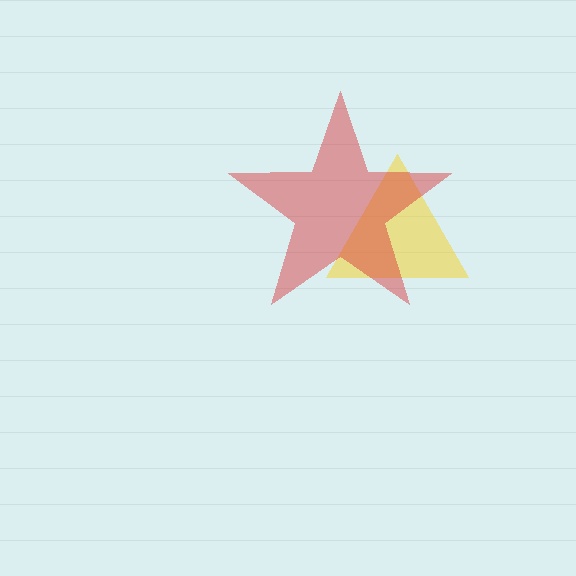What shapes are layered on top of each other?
The layered shapes are: a yellow triangle, a red star.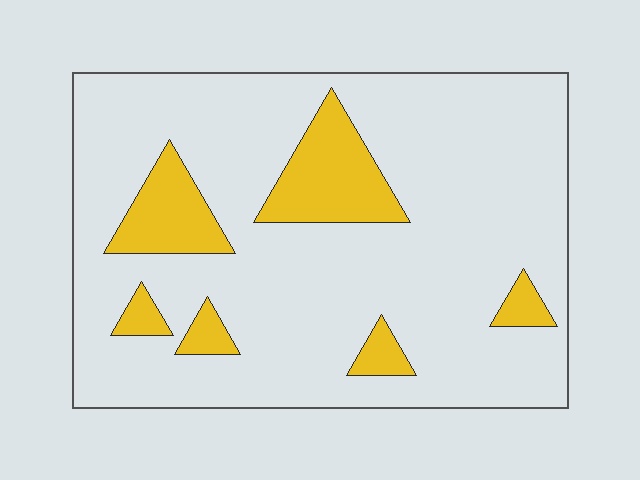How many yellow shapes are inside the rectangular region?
6.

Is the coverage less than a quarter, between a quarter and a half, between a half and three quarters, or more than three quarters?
Less than a quarter.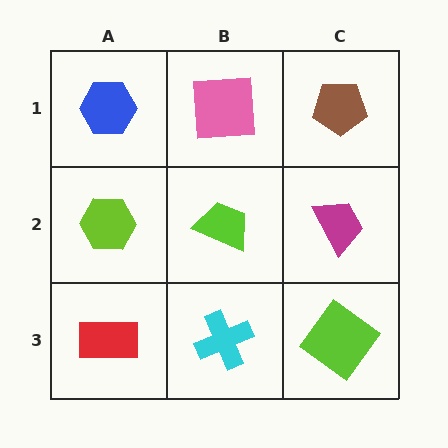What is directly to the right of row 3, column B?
A lime diamond.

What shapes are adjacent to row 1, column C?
A magenta trapezoid (row 2, column C), a pink square (row 1, column B).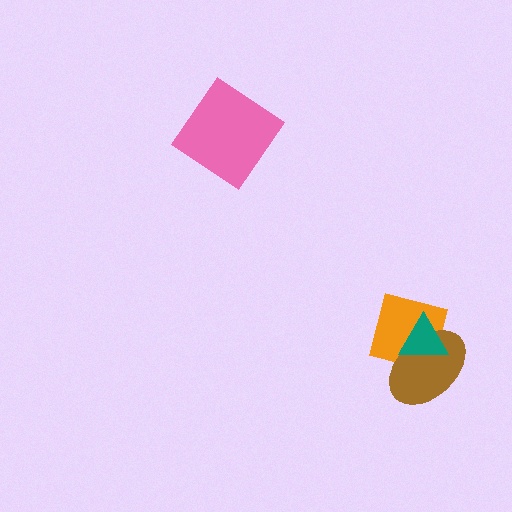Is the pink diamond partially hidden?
No, no other shape covers it.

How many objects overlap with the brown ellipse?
2 objects overlap with the brown ellipse.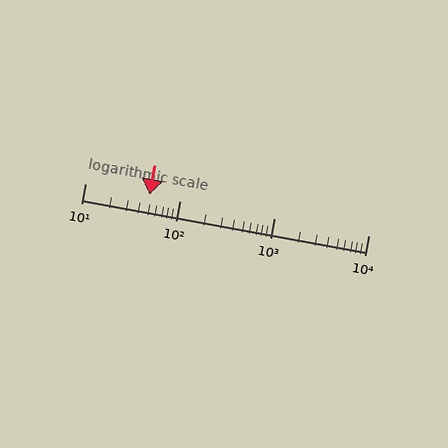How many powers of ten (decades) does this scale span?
The scale spans 3 decades, from 10 to 10000.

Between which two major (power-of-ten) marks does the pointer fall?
The pointer is between 10 and 100.